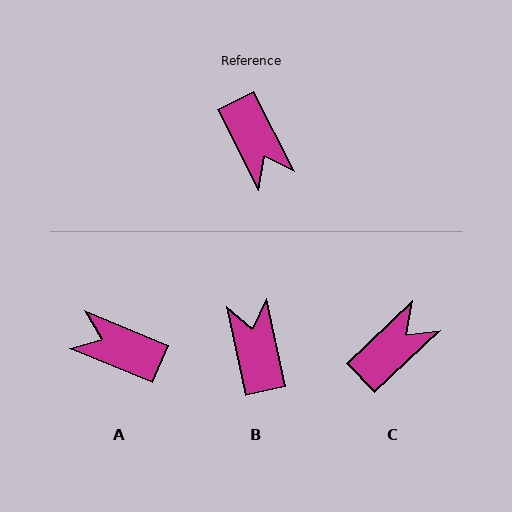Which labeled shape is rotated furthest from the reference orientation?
B, about 165 degrees away.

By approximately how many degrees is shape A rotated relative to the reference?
Approximately 140 degrees clockwise.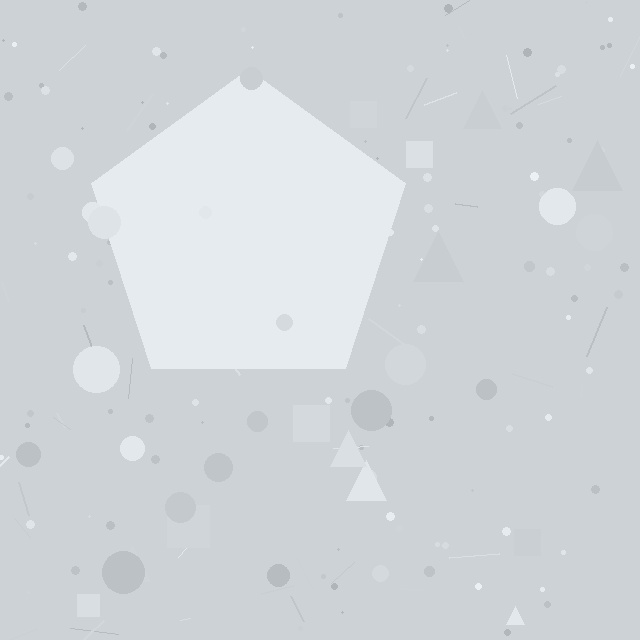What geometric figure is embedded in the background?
A pentagon is embedded in the background.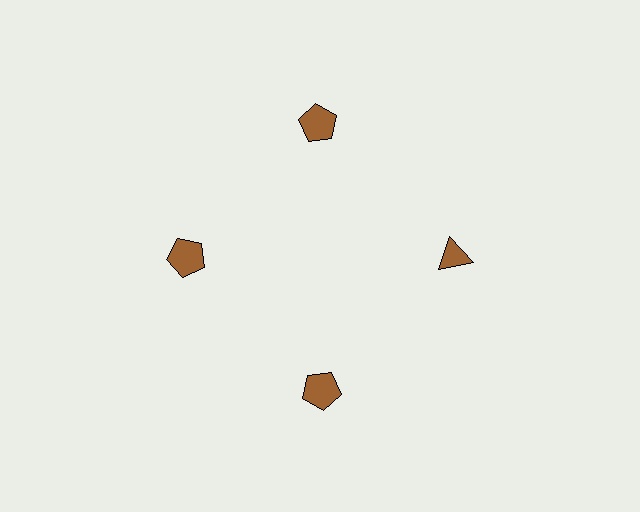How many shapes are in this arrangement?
There are 4 shapes arranged in a ring pattern.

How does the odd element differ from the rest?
It has a different shape: triangle instead of pentagon.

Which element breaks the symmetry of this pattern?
The brown triangle at roughly the 3 o'clock position breaks the symmetry. All other shapes are brown pentagons.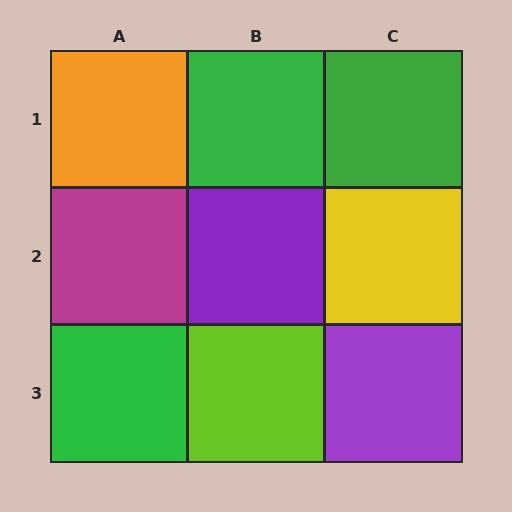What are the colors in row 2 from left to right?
Magenta, purple, yellow.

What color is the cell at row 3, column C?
Purple.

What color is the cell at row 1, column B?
Green.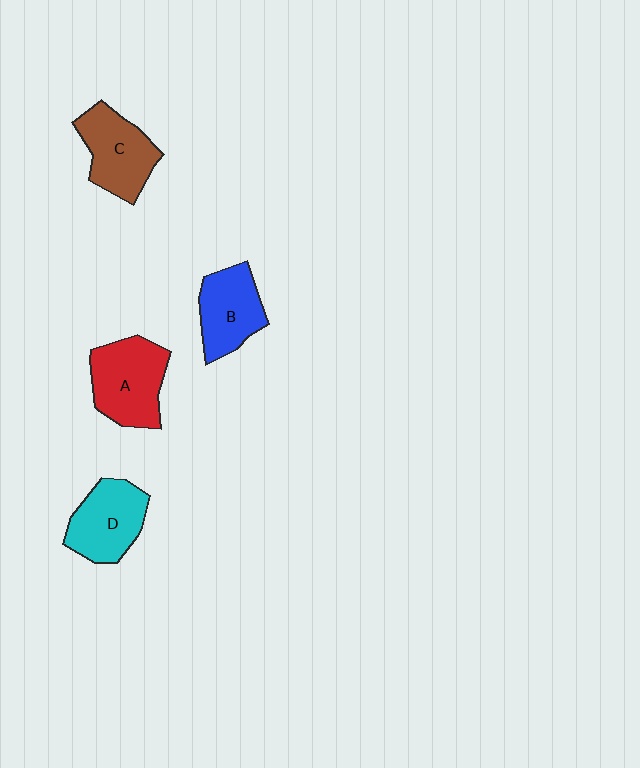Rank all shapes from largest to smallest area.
From largest to smallest: A (red), C (brown), D (cyan), B (blue).